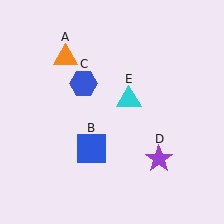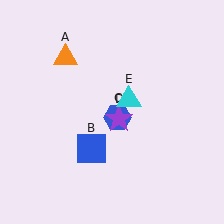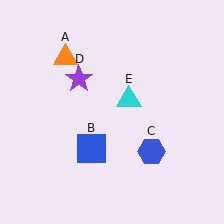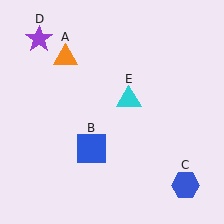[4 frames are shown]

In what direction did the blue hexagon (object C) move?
The blue hexagon (object C) moved down and to the right.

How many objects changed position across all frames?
2 objects changed position: blue hexagon (object C), purple star (object D).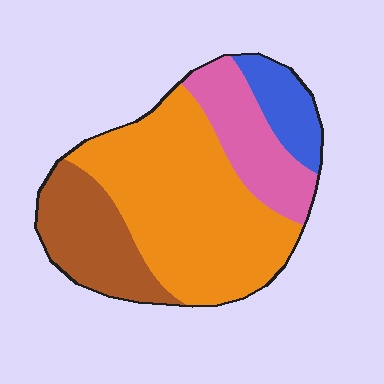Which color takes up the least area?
Blue, at roughly 10%.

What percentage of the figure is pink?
Pink covers about 20% of the figure.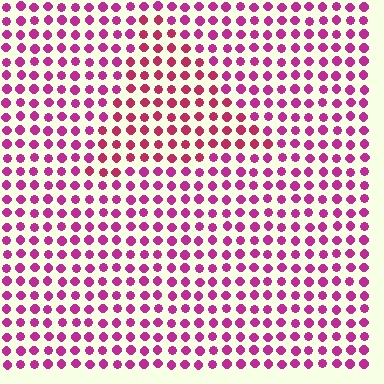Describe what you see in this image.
The image is filled with small magenta elements in a uniform arrangement. A triangle-shaped region is visible where the elements are tinted to a slightly different hue, forming a subtle color boundary.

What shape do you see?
I see a triangle.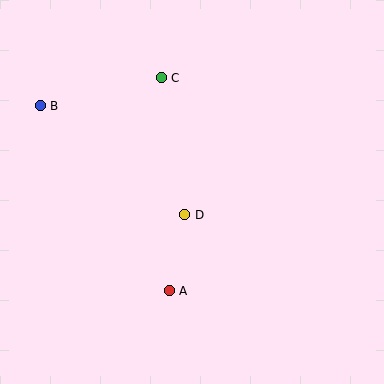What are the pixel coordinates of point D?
Point D is at (185, 215).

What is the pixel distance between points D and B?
The distance between D and B is 181 pixels.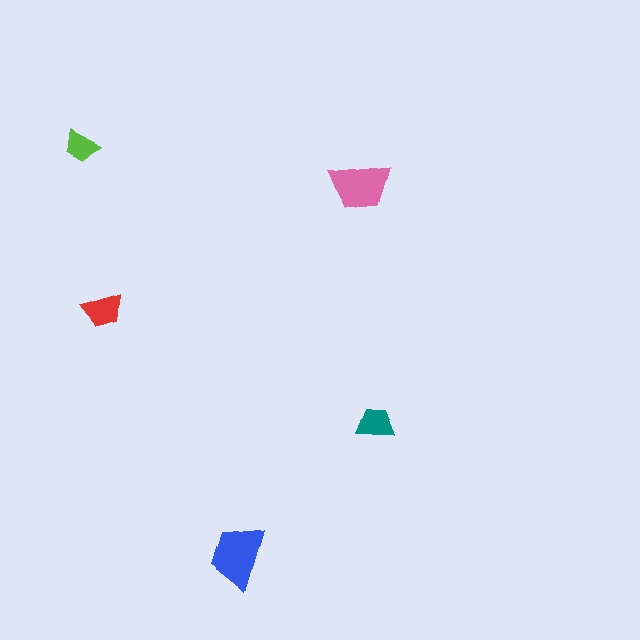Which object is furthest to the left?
The lime trapezoid is leftmost.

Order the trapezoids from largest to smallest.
the blue one, the pink one, the red one, the teal one, the lime one.